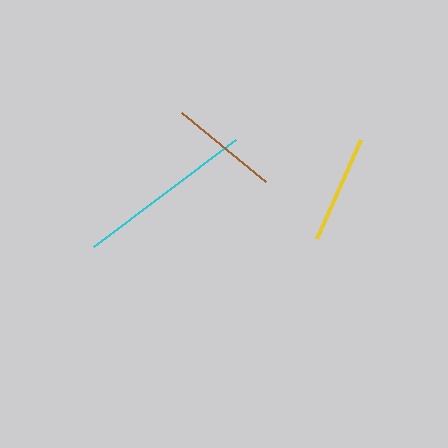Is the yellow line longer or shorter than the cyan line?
The cyan line is longer than the yellow line.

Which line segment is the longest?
The cyan line is the longest at approximately 178 pixels.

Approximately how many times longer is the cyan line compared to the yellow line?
The cyan line is approximately 1.6 times the length of the yellow line.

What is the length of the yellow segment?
The yellow segment is approximately 108 pixels long.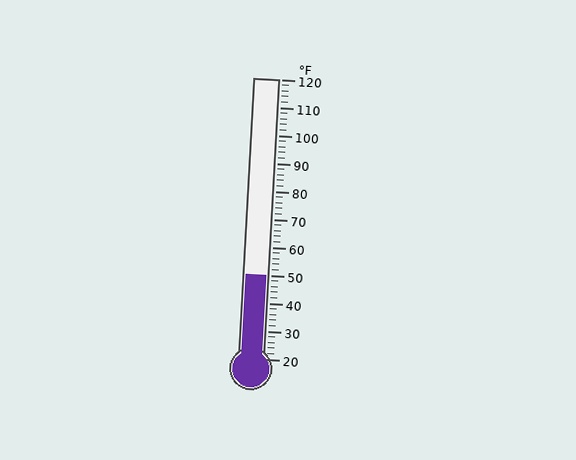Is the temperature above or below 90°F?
The temperature is below 90°F.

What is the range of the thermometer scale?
The thermometer scale ranges from 20°F to 120°F.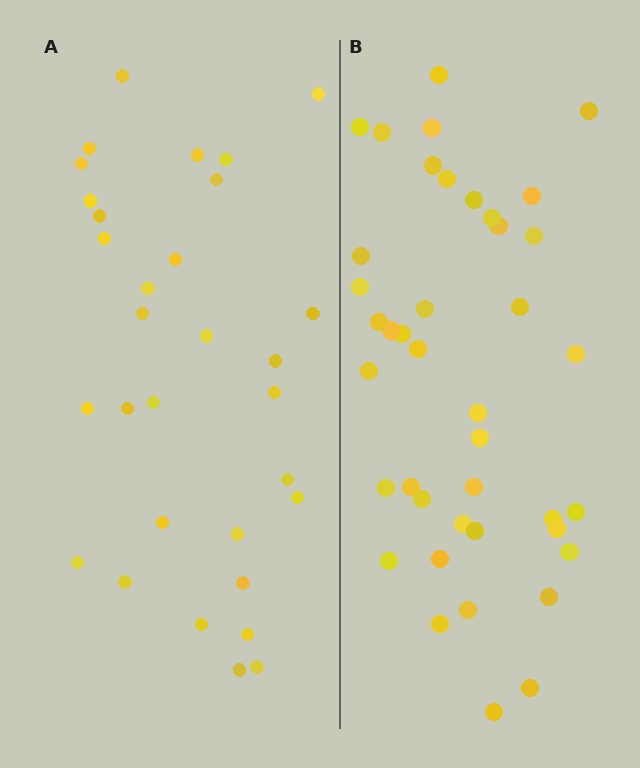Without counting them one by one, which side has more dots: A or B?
Region B (the right region) has more dots.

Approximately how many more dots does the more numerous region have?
Region B has roughly 10 or so more dots than region A.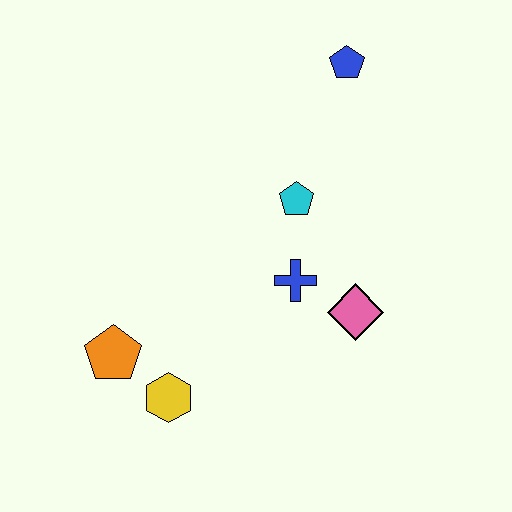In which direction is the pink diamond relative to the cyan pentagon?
The pink diamond is below the cyan pentagon.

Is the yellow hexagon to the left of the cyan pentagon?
Yes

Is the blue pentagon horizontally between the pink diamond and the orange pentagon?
Yes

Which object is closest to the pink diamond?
The blue cross is closest to the pink diamond.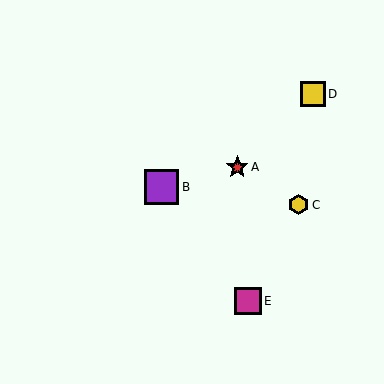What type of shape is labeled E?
Shape E is a magenta square.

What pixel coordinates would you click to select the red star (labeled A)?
Click at (237, 167) to select the red star A.